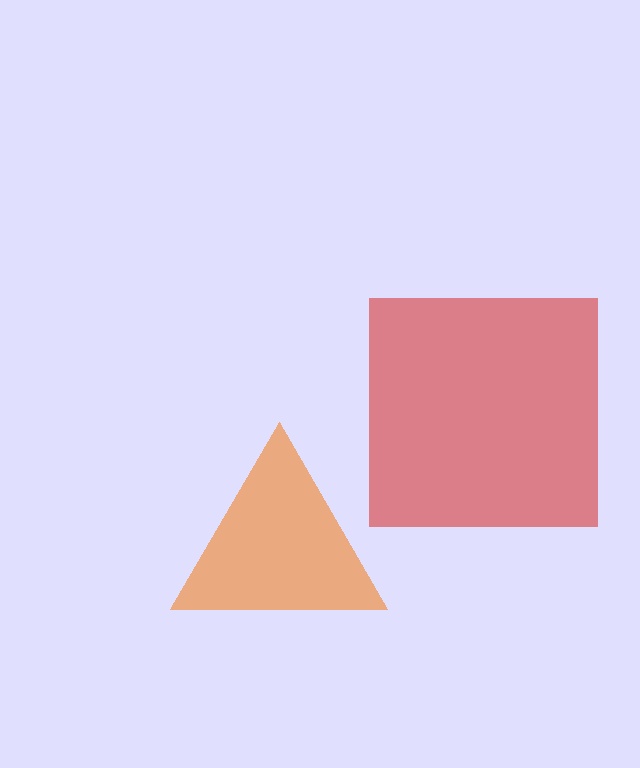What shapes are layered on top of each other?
The layered shapes are: a red square, an orange triangle.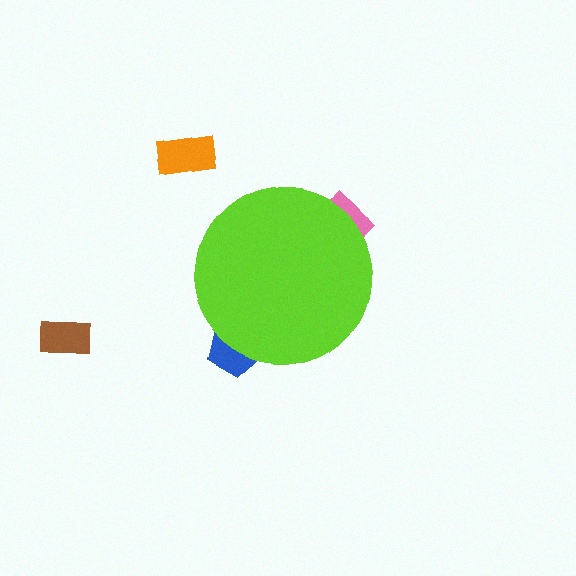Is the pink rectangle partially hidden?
Yes, the pink rectangle is partially hidden behind the lime circle.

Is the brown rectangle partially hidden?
No, the brown rectangle is fully visible.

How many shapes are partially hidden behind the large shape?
2 shapes are partially hidden.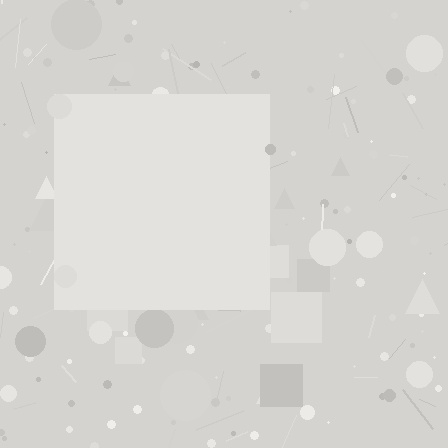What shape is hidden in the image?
A square is hidden in the image.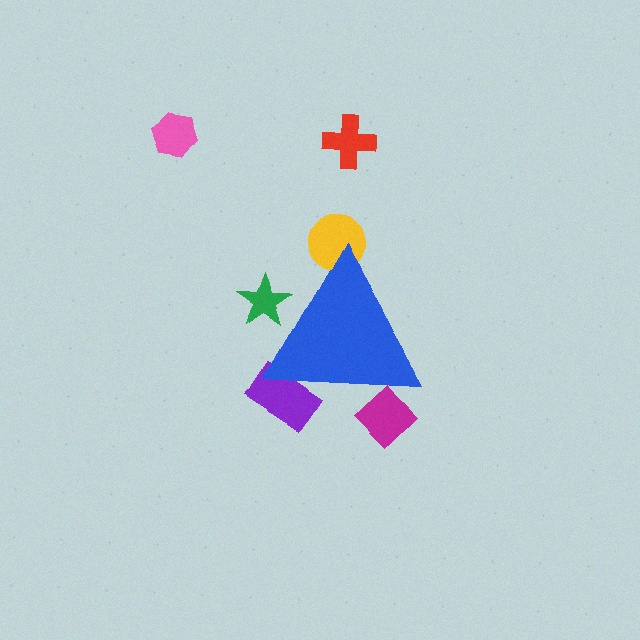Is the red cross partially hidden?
No, the red cross is fully visible.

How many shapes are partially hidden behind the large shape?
4 shapes are partially hidden.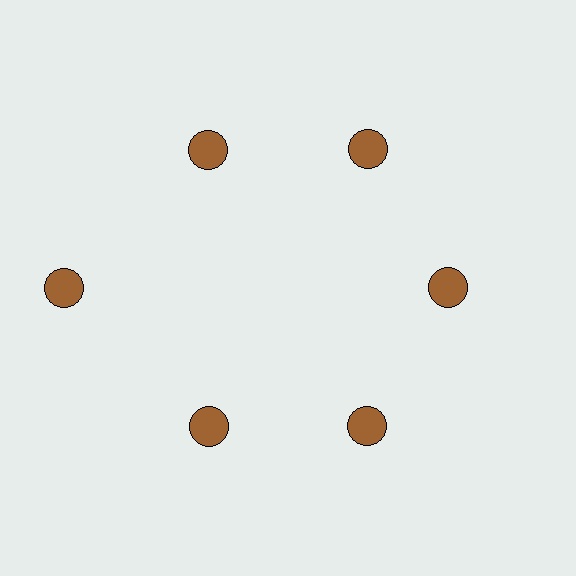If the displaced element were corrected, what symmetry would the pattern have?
It would have 6-fold rotational symmetry — the pattern would map onto itself every 60 degrees.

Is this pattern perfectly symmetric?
No. The 6 brown circles are arranged in a ring, but one element near the 9 o'clock position is pushed outward from the center, breaking the 6-fold rotational symmetry.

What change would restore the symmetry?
The symmetry would be restored by moving it inward, back onto the ring so that all 6 circles sit at equal angles and equal distance from the center.